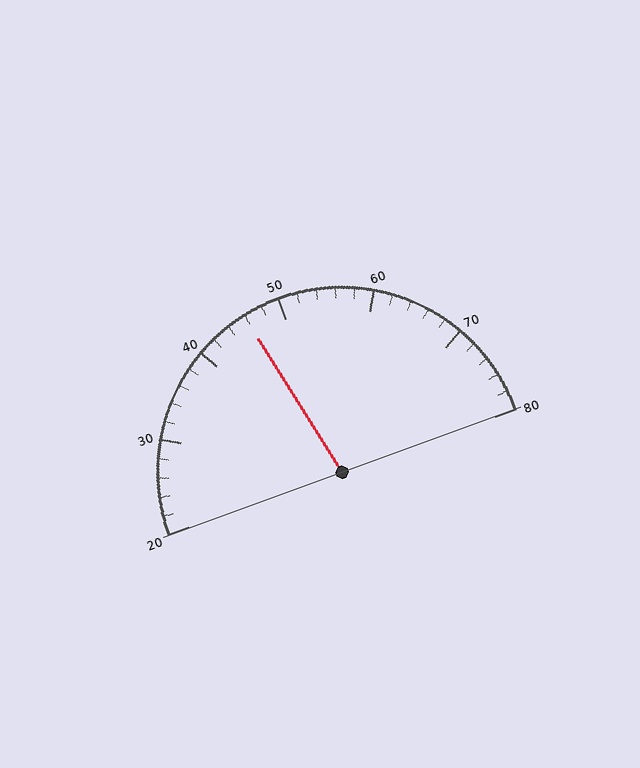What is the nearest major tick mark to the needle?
The nearest major tick mark is 50.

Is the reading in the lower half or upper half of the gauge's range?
The reading is in the lower half of the range (20 to 80).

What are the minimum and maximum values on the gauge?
The gauge ranges from 20 to 80.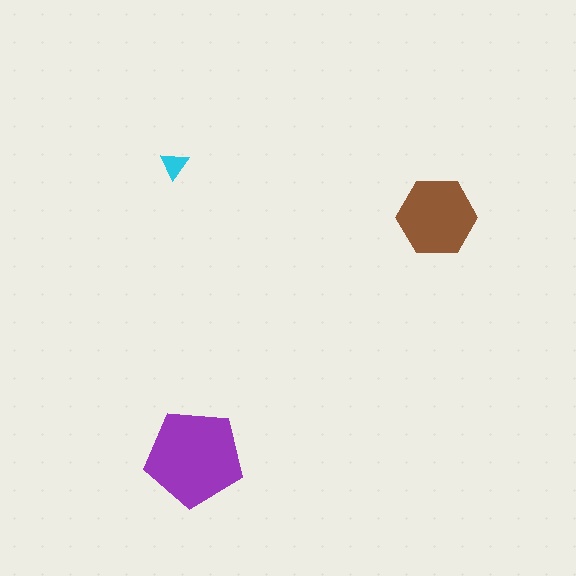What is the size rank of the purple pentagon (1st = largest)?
1st.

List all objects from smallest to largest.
The cyan triangle, the brown hexagon, the purple pentagon.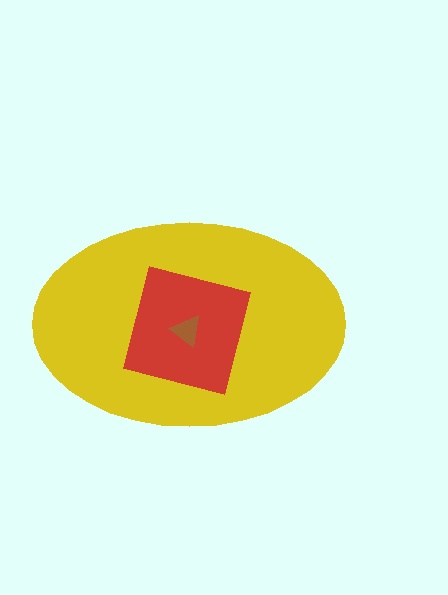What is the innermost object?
The brown triangle.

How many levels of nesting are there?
3.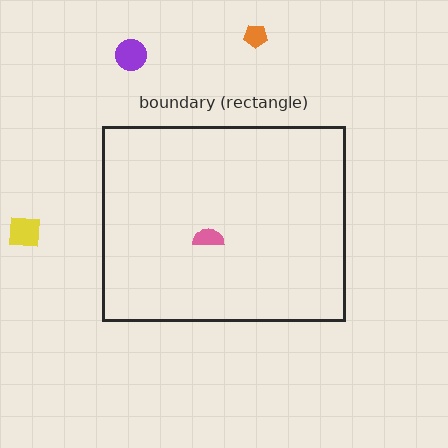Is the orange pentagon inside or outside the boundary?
Outside.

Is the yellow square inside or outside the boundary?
Outside.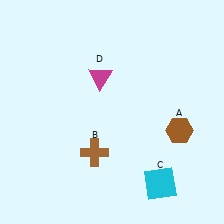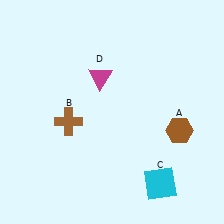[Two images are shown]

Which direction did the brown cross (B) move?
The brown cross (B) moved up.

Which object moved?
The brown cross (B) moved up.